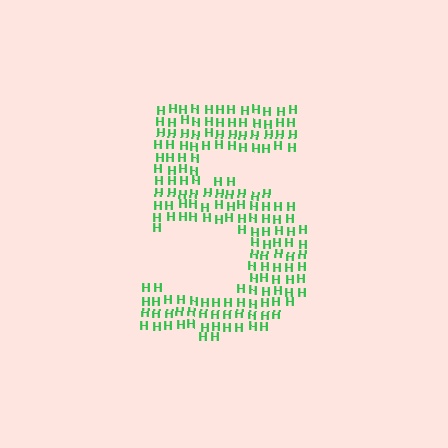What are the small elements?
The small elements are letter H's.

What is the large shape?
The large shape is the digit 5.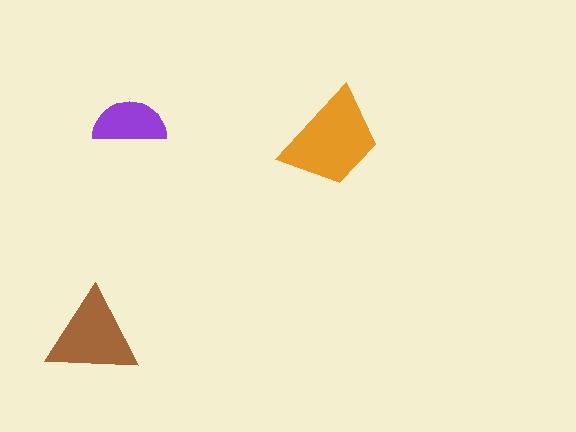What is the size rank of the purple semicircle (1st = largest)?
3rd.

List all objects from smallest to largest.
The purple semicircle, the brown triangle, the orange trapezoid.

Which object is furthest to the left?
The brown triangle is leftmost.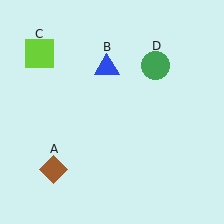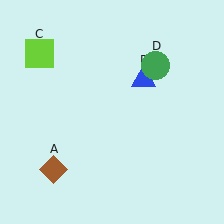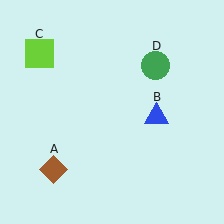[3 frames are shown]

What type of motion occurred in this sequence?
The blue triangle (object B) rotated clockwise around the center of the scene.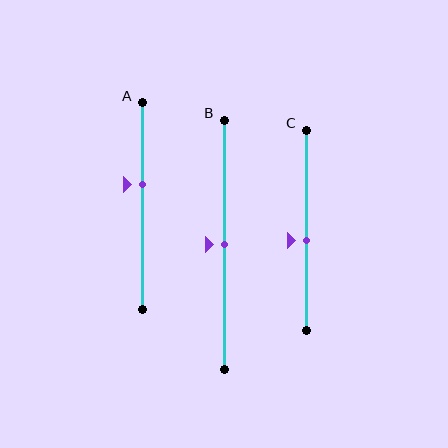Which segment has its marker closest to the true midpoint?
Segment B has its marker closest to the true midpoint.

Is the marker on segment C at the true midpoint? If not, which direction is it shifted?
No, the marker on segment C is shifted downward by about 5% of the segment length.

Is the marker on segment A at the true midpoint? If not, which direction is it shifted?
No, the marker on segment A is shifted upward by about 10% of the segment length.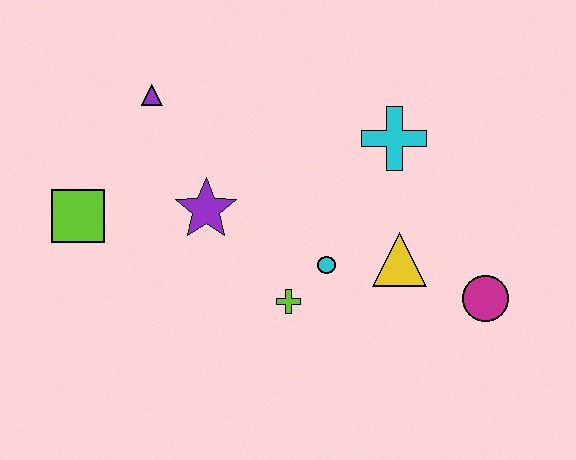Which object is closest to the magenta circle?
The yellow triangle is closest to the magenta circle.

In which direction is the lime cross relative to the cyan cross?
The lime cross is below the cyan cross.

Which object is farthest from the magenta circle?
The lime square is farthest from the magenta circle.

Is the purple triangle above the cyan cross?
Yes